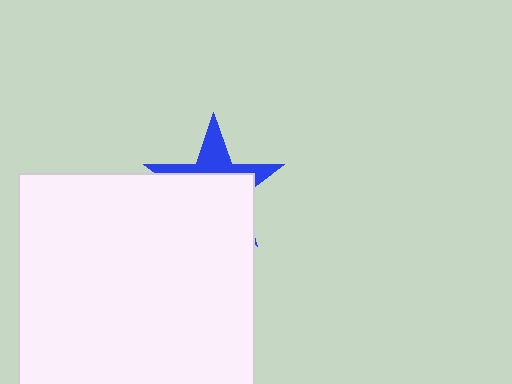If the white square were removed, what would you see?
You would see the complete blue star.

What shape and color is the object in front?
The object in front is a white square.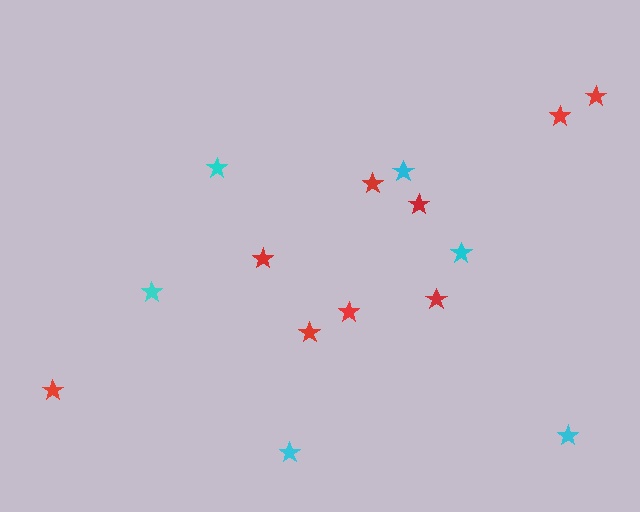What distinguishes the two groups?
There are 2 groups: one group of cyan stars (6) and one group of red stars (9).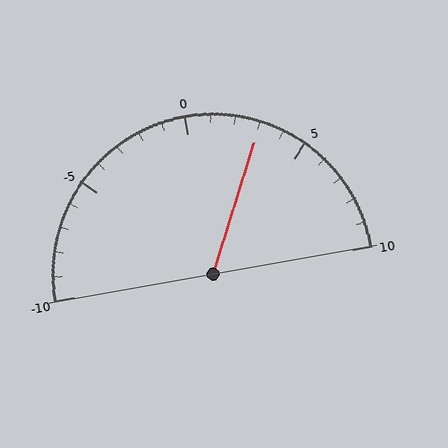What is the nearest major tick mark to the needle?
The nearest major tick mark is 5.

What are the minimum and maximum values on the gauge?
The gauge ranges from -10 to 10.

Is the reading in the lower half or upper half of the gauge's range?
The reading is in the upper half of the range (-10 to 10).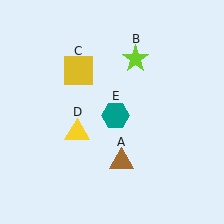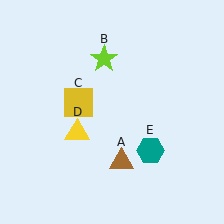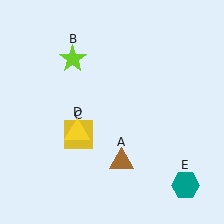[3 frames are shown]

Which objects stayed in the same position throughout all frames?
Brown triangle (object A) and yellow triangle (object D) remained stationary.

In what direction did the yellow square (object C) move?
The yellow square (object C) moved down.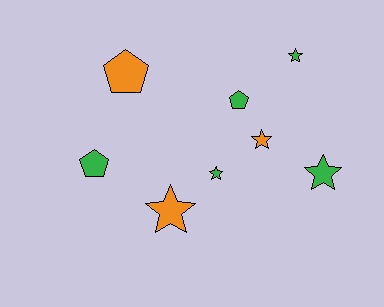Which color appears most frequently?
Green, with 5 objects.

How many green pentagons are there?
There are 2 green pentagons.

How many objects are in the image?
There are 8 objects.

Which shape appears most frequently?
Star, with 5 objects.